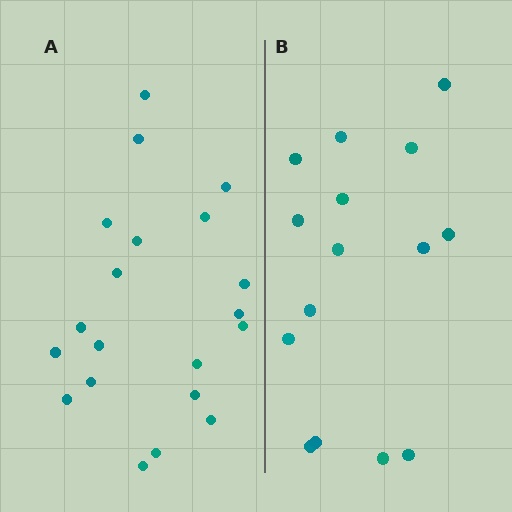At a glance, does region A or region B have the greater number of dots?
Region A (the left region) has more dots.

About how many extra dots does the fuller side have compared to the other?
Region A has about 5 more dots than region B.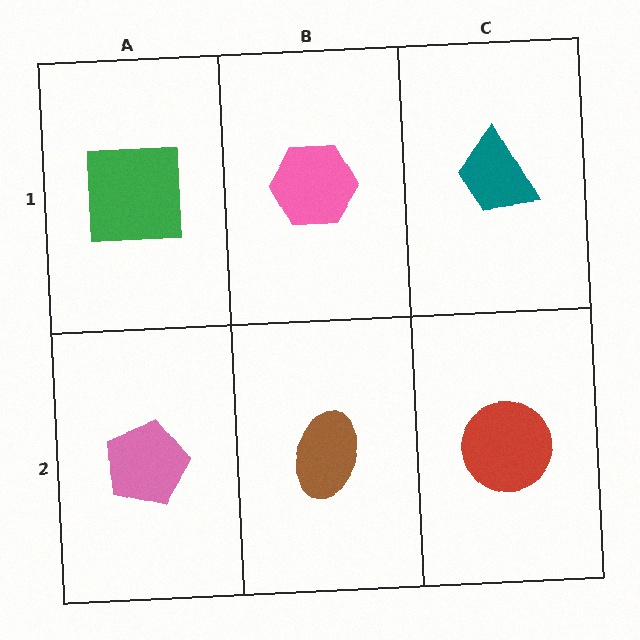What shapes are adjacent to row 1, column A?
A pink pentagon (row 2, column A), a pink hexagon (row 1, column B).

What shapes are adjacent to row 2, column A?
A green square (row 1, column A), a brown ellipse (row 2, column B).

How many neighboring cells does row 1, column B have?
3.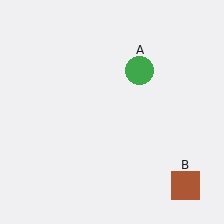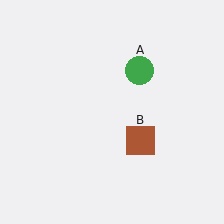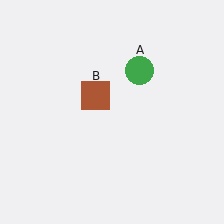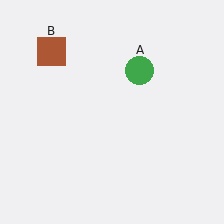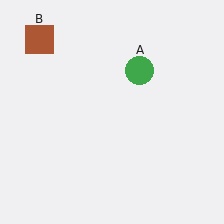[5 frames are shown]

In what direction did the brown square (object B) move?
The brown square (object B) moved up and to the left.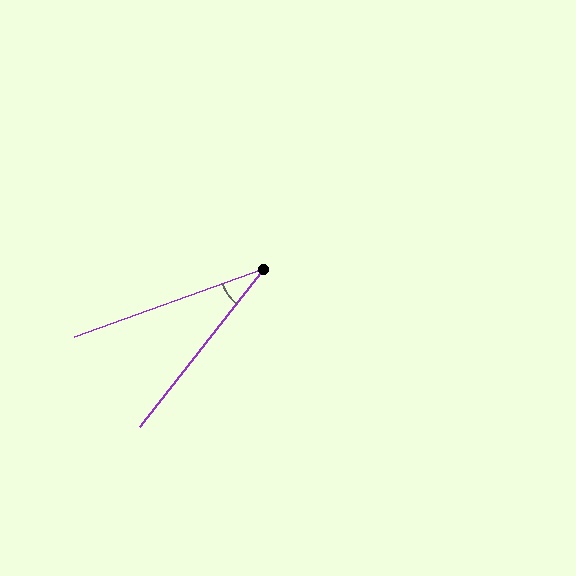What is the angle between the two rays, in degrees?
Approximately 32 degrees.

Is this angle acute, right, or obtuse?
It is acute.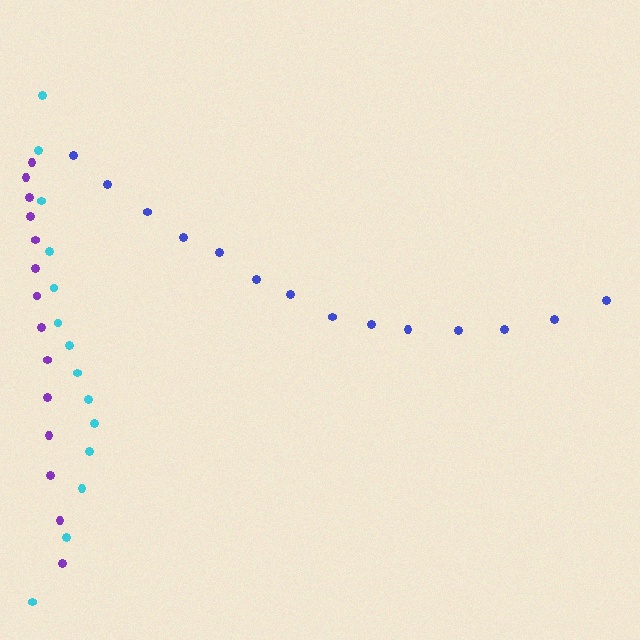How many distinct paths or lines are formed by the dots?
There are 3 distinct paths.